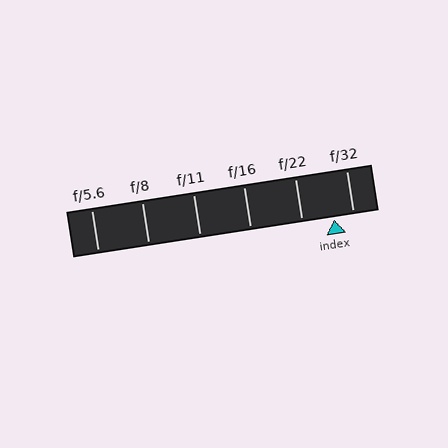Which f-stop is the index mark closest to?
The index mark is closest to f/32.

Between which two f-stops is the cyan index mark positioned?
The index mark is between f/22 and f/32.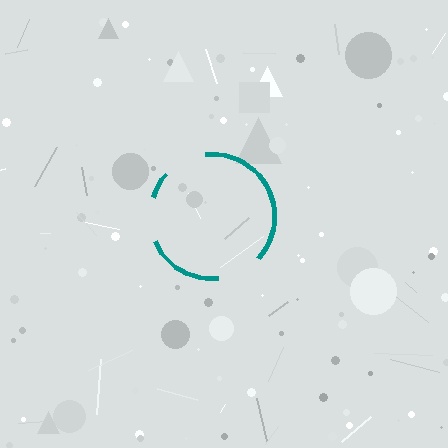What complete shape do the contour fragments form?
The contour fragments form a circle.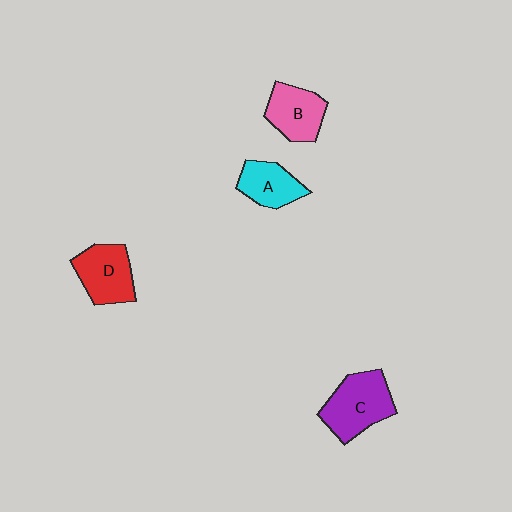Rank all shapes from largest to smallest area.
From largest to smallest: C (purple), D (red), B (pink), A (cyan).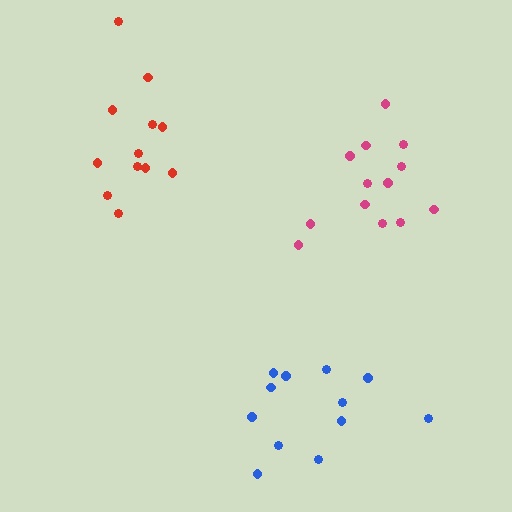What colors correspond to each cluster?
The clusters are colored: blue, red, magenta.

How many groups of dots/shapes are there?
There are 3 groups.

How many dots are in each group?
Group 1: 12 dots, Group 2: 12 dots, Group 3: 13 dots (37 total).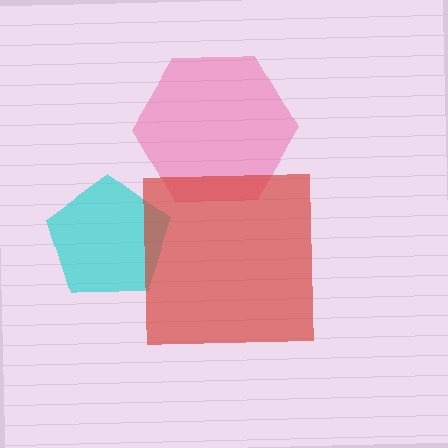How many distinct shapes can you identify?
There are 3 distinct shapes: a cyan pentagon, a pink hexagon, a red square.